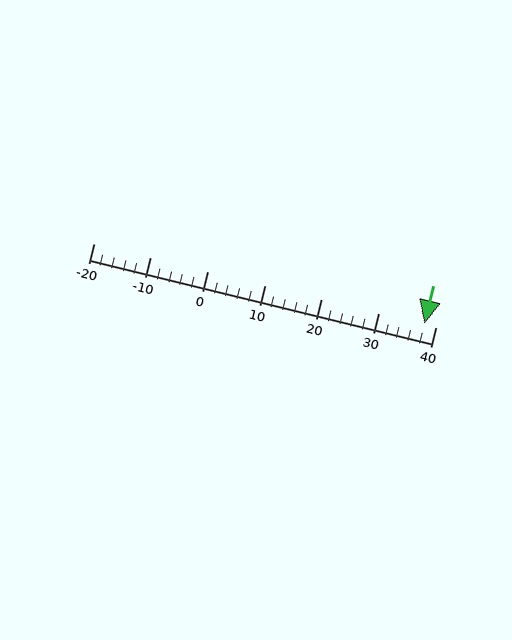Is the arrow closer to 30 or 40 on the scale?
The arrow is closer to 40.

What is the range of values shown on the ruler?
The ruler shows values from -20 to 40.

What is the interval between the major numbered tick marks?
The major tick marks are spaced 10 units apart.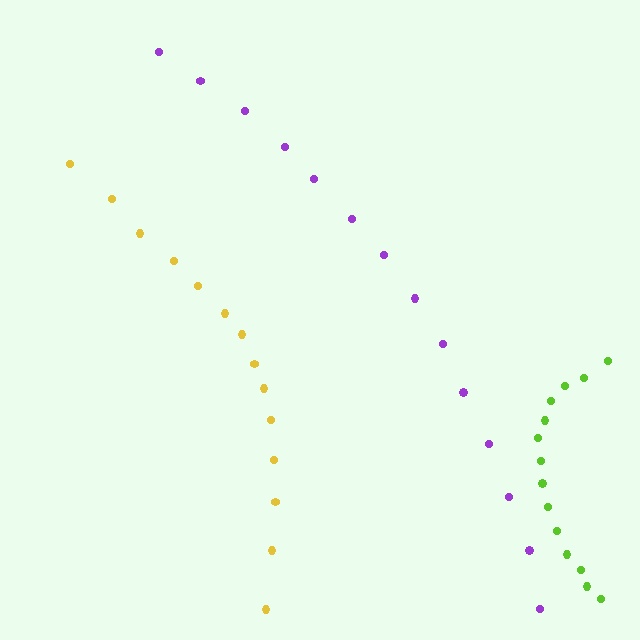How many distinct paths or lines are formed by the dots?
There are 3 distinct paths.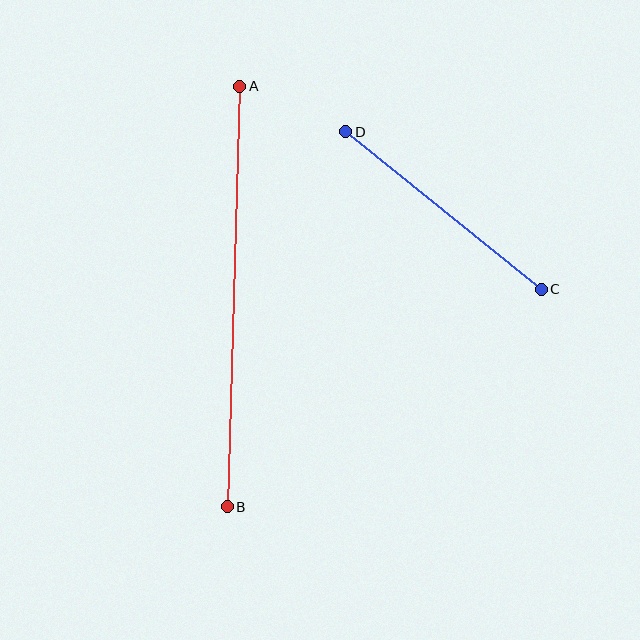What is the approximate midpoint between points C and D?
The midpoint is at approximately (443, 210) pixels.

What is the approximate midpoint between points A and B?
The midpoint is at approximately (233, 296) pixels.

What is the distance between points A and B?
The distance is approximately 420 pixels.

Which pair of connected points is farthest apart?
Points A and B are farthest apart.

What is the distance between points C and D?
The distance is approximately 251 pixels.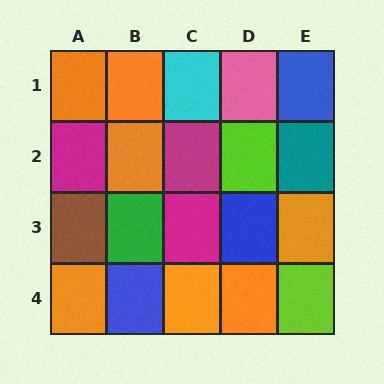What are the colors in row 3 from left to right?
Brown, green, magenta, blue, orange.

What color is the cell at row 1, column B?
Orange.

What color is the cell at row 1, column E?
Blue.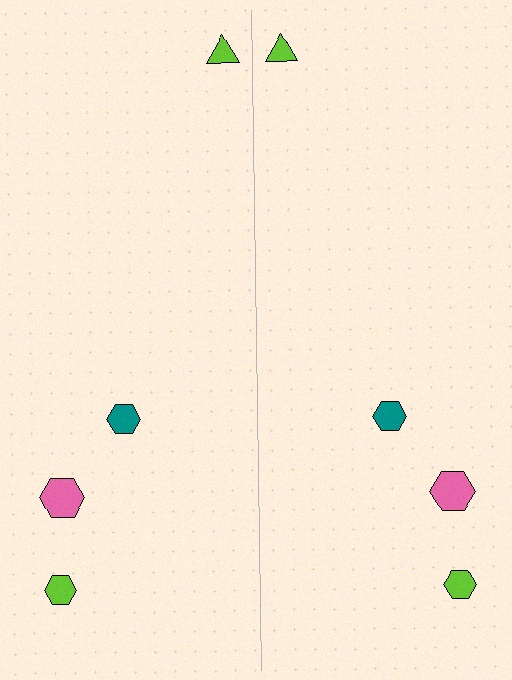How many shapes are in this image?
There are 8 shapes in this image.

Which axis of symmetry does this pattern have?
The pattern has a vertical axis of symmetry running through the center of the image.